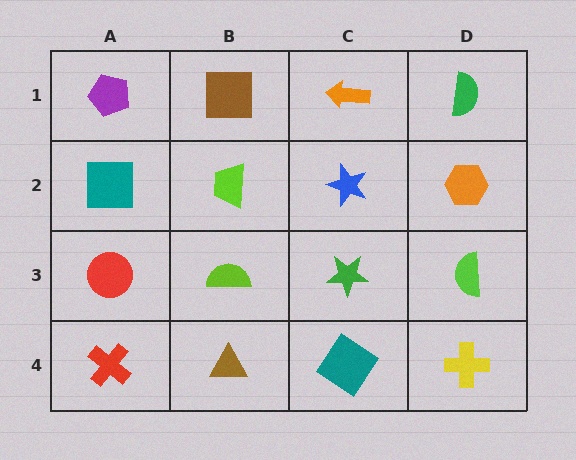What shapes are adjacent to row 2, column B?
A brown square (row 1, column B), a lime semicircle (row 3, column B), a teal square (row 2, column A), a blue star (row 2, column C).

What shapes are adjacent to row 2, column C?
An orange arrow (row 1, column C), a green star (row 3, column C), a lime trapezoid (row 2, column B), an orange hexagon (row 2, column D).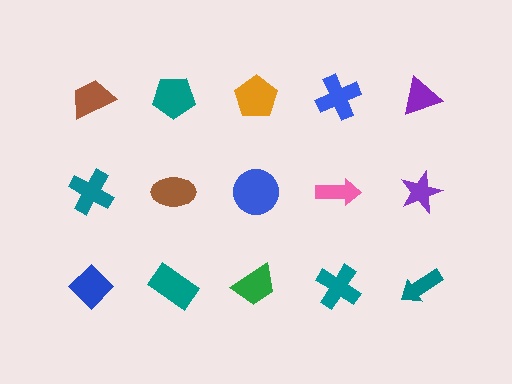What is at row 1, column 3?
An orange pentagon.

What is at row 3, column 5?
A teal arrow.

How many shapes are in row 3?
5 shapes.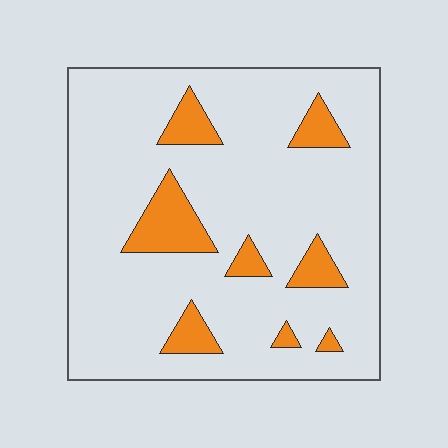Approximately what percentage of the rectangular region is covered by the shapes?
Approximately 15%.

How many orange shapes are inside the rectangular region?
8.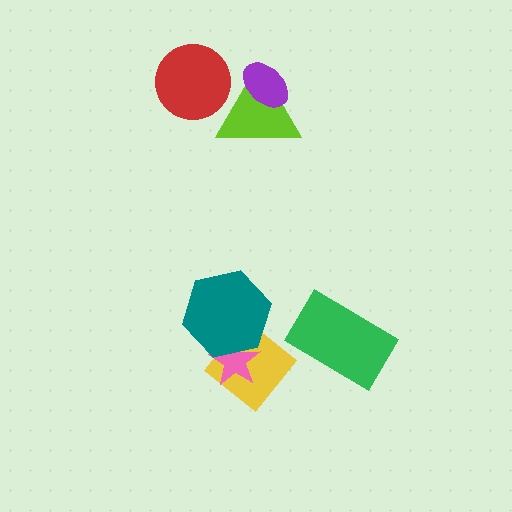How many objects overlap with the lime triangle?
2 objects overlap with the lime triangle.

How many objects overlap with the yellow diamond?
2 objects overlap with the yellow diamond.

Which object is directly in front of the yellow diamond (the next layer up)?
The pink star is directly in front of the yellow diamond.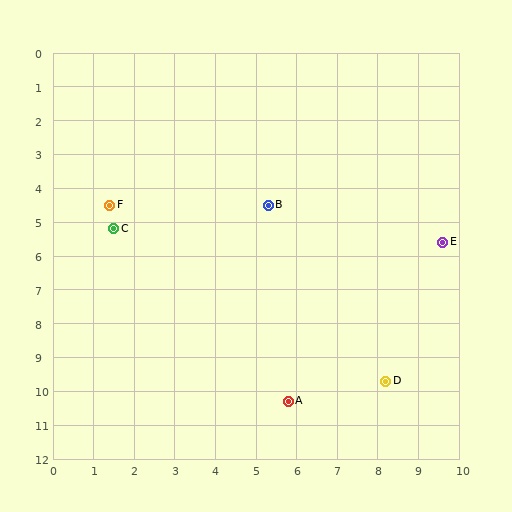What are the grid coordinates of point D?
Point D is at approximately (8.2, 9.7).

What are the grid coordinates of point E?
Point E is at approximately (9.6, 5.6).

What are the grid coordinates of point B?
Point B is at approximately (5.3, 4.5).